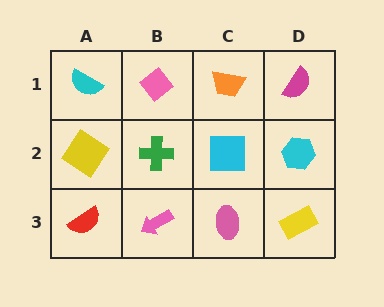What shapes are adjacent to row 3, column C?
A cyan square (row 2, column C), a pink arrow (row 3, column B), a yellow rectangle (row 3, column D).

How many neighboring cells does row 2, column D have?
3.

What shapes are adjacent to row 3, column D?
A cyan hexagon (row 2, column D), a pink ellipse (row 3, column C).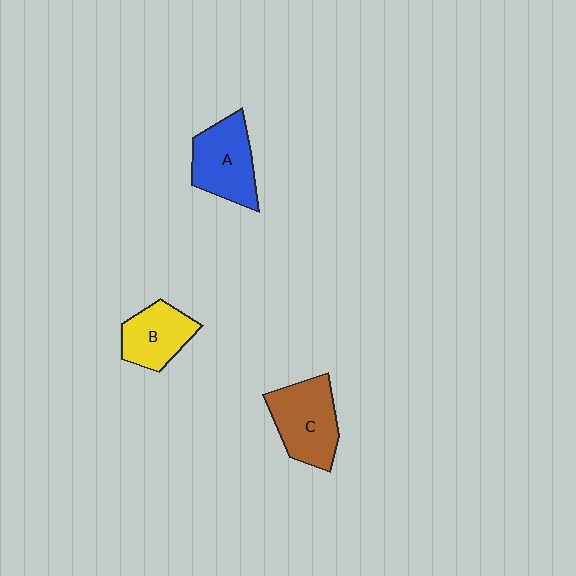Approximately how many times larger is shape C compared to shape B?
Approximately 1.3 times.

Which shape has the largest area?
Shape C (brown).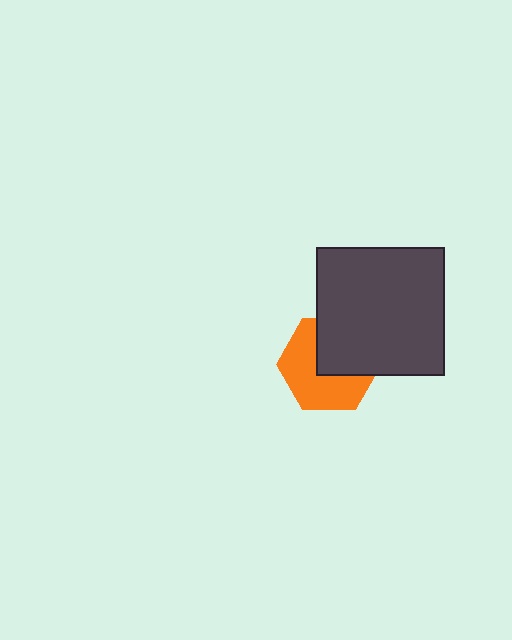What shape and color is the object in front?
The object in front is a dark gray square.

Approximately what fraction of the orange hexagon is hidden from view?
Roughly 44% of the orange hexagon is hidden behind the dark gray square.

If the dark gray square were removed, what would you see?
You would see the complete orange hexagon.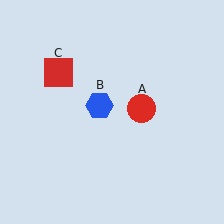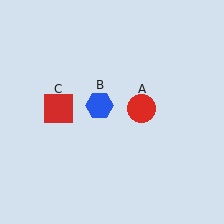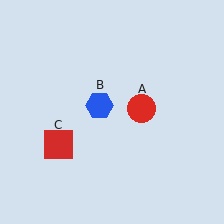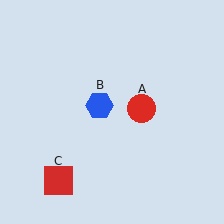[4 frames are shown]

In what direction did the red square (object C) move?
The red square (object C) moved down.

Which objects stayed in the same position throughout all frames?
Red circle (object A) and blue hexagon (object B) remained stationary.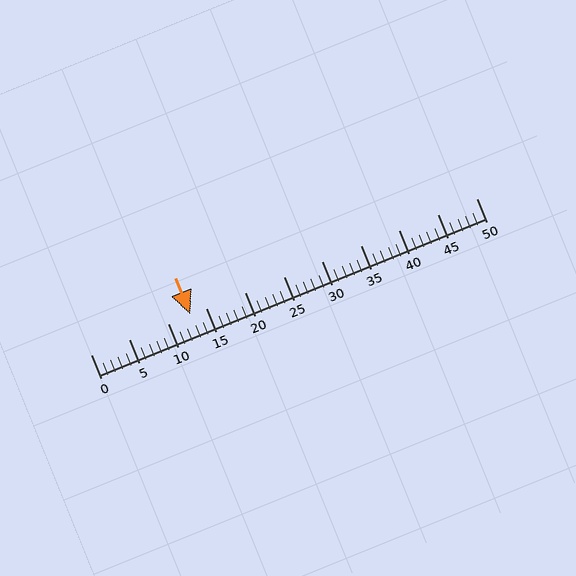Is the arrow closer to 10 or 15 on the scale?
The arrow is closer to 15.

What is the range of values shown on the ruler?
The ruler shows values from 0 to 50.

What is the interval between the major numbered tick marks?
The major tick marks are spaced 5 units apart.